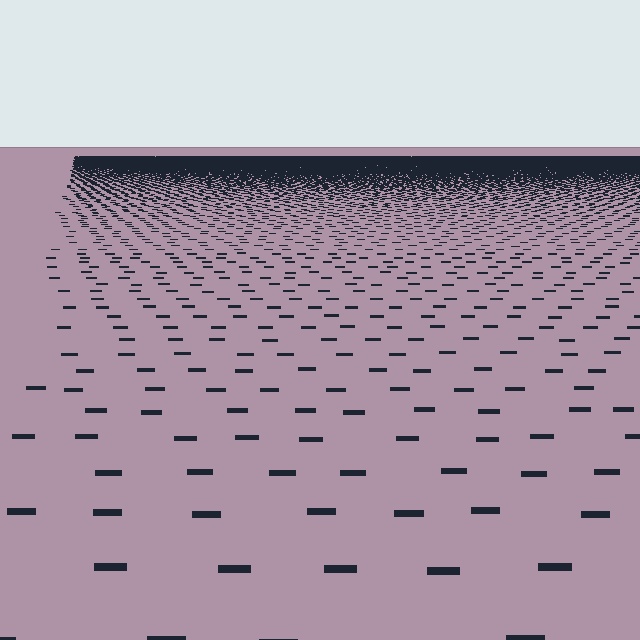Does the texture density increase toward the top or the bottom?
Density increases toward the top.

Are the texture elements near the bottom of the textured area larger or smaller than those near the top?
Larger. Near the bottom, elements are closer to the viewer and appear at a bigger on-screen size.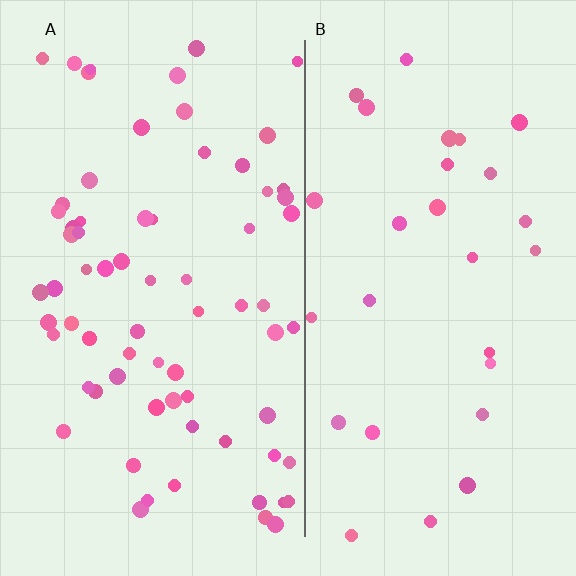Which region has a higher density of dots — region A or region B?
A (the left).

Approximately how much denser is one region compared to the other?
Approximately 2.4× — region A over region B.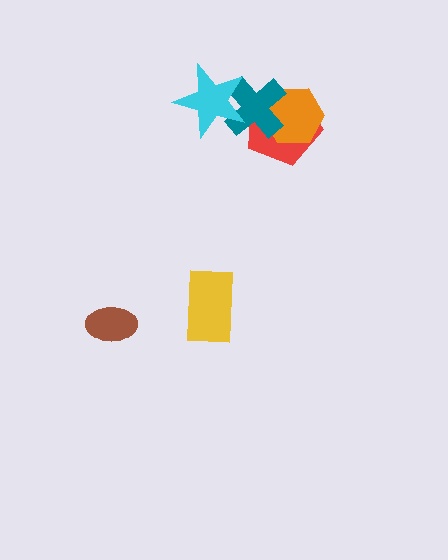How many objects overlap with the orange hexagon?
2 objects overlap with the orange hexagon.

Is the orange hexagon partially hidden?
Yes, it is partially covered by another shape.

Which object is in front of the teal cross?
The cyan star is in front of the teal cross.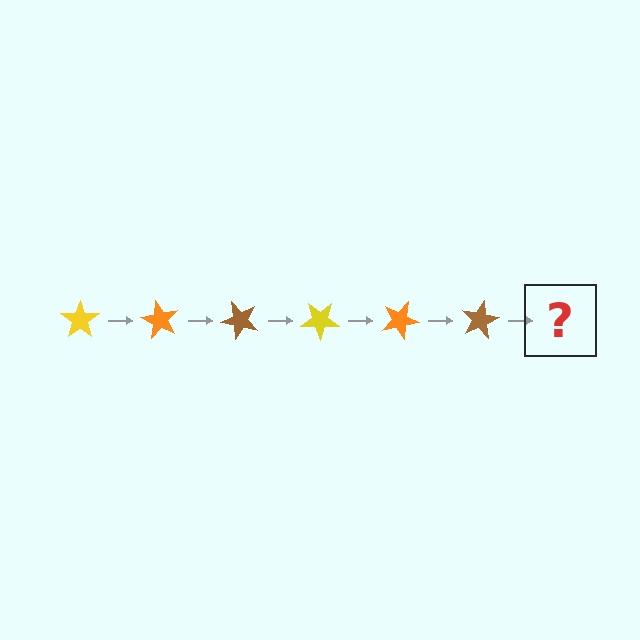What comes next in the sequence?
The next element should be a yellow star, rotated 360 degrees from the start.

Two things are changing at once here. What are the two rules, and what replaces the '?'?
The two rules are that it rotates 60 degrees each step and the color cycles through yellow, orange, and brown. The '?' should be a yellow star, rotated 360 degrees from the start.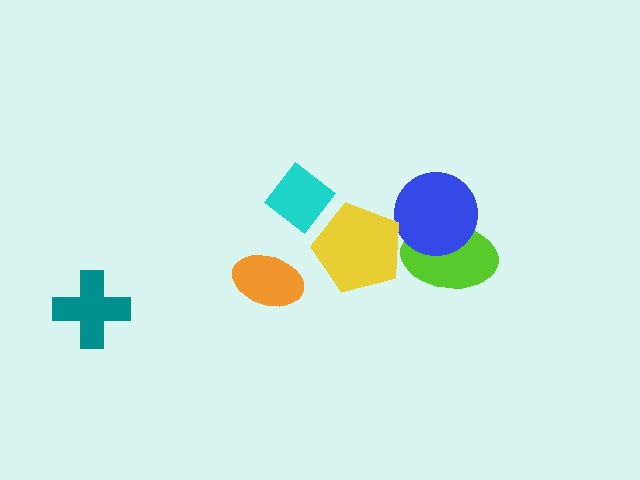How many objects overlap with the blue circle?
1 object overlaps with the blue circle.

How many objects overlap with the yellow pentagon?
0 objects overlap with the yellow pentagon.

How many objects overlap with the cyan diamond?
0 objects overlap with the cyan diamond.